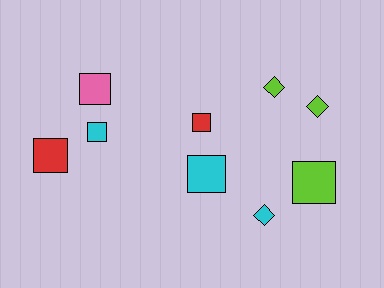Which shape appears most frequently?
Square, with 6 objects.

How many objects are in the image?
There are 9 objects.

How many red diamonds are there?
There are no red diamonds.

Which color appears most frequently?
Cyan, with 3 objects.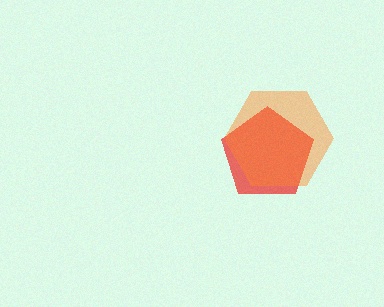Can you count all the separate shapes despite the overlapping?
Yes, there are 2 separate shapes.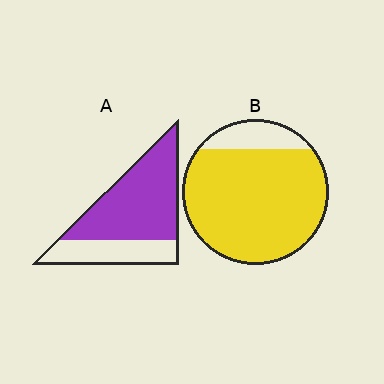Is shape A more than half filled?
Yes.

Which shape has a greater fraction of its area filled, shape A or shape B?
Shape B.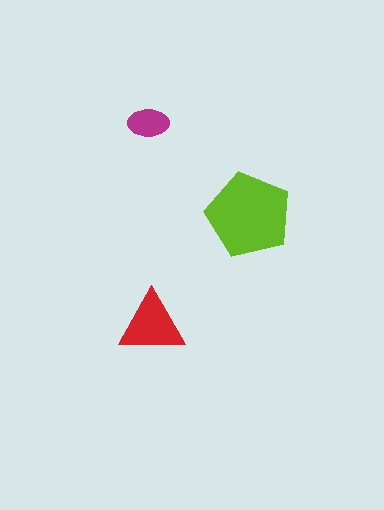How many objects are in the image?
There are 3 objects in the image.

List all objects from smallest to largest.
The magenta ellipse, the red triangle, the lime pentagon.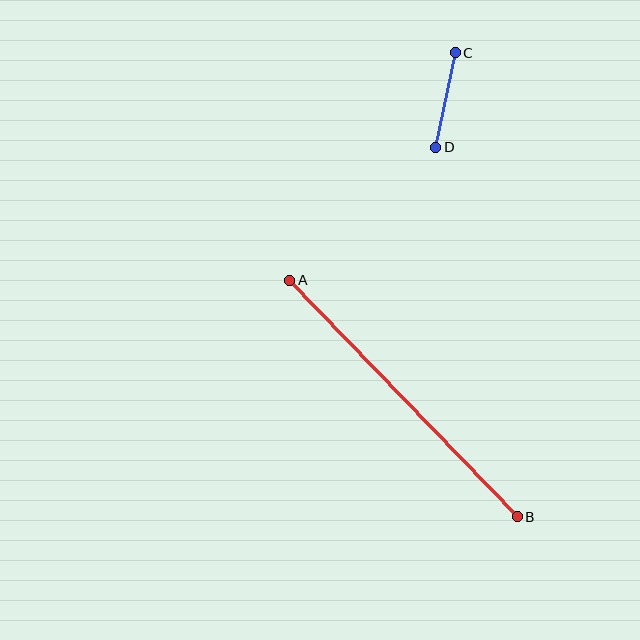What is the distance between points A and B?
The distance is approximately 328 pixels.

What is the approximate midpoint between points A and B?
The midpoint is at approximately (403, 398) pixels.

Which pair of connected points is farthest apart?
Points A and B are farthest apart.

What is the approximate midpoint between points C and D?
The midpoint is at approximately (446, 100) pixels.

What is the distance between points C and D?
The distance is approximately 97 pixels.